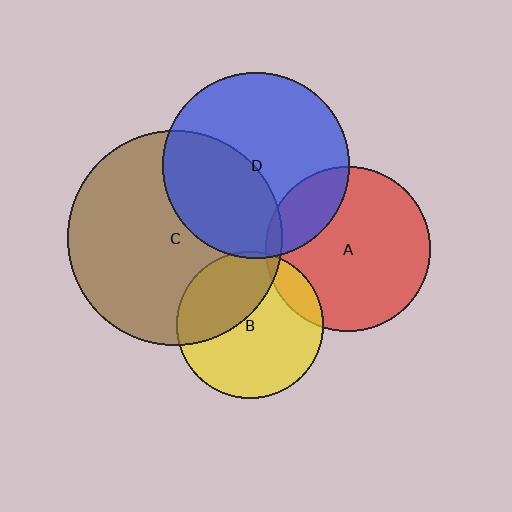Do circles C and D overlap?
Yes.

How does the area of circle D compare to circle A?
Approximately 1.3 times.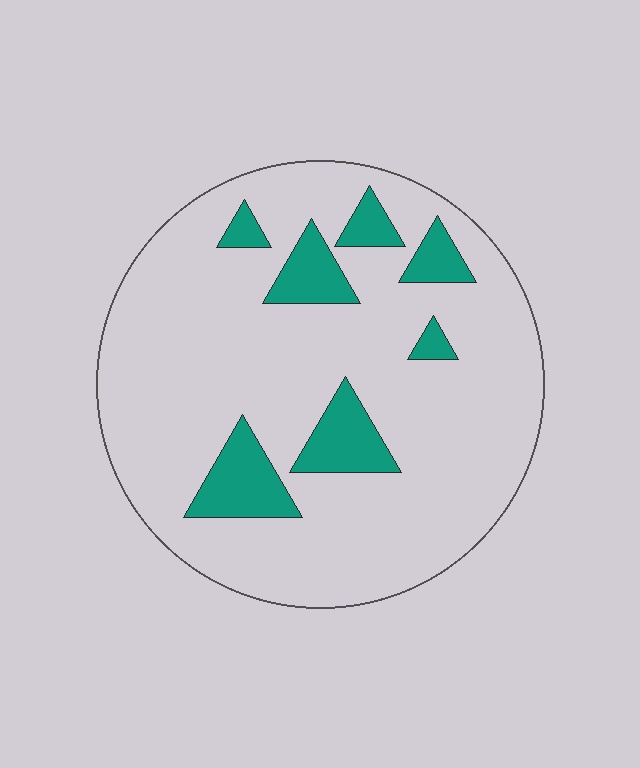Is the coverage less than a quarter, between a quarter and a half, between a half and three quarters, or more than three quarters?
Less than a quarter.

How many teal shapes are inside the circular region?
7.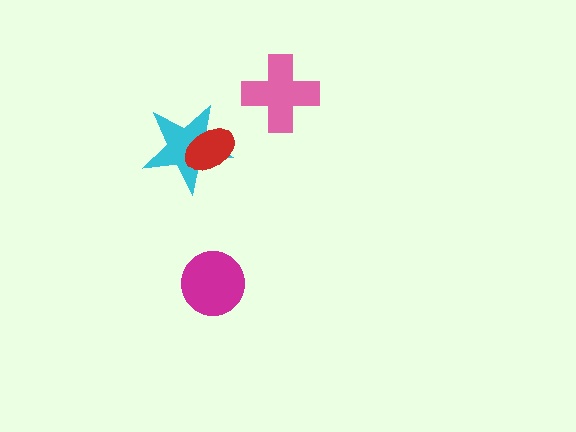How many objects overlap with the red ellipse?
1 object overlaps with the red ellipse.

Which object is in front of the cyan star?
The red ellipse is in front of the cyan star.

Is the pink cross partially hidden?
No, no other shape covers it.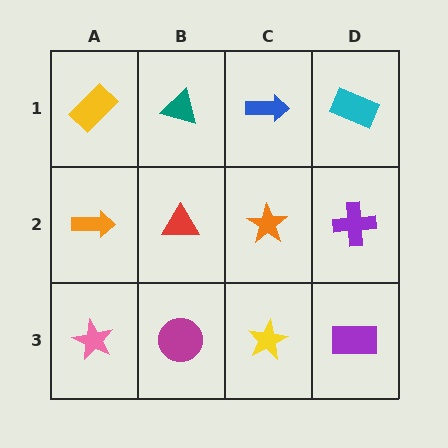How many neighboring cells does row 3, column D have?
2.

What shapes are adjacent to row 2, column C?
A blue arrow (row 1, column C), a yellow star (row 3, column C), a red triangle (row 2, column B), a purple cross (row 2, column D).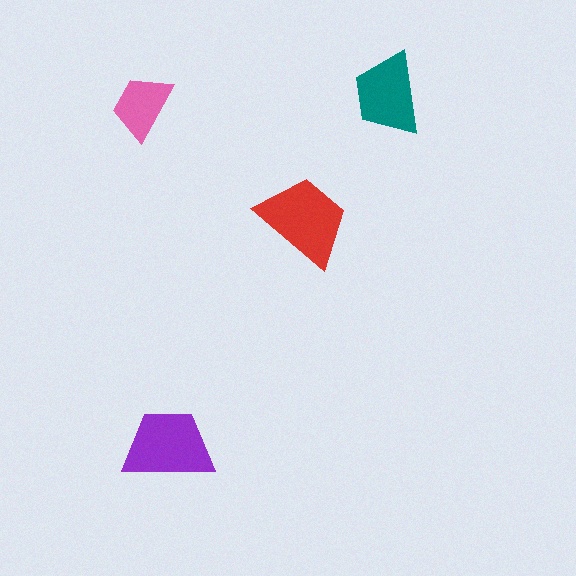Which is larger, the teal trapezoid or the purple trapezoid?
The purple one.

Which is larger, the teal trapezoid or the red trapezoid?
The red one.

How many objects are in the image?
There are 4 objects in the image.